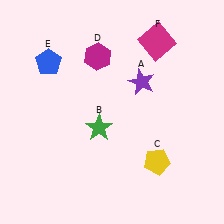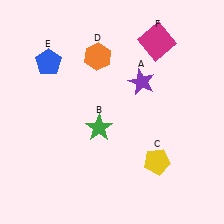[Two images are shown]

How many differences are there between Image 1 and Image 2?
There is 1 difference between the two images.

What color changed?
The hexagon (D) changed from magenta in Image 1 to orange in Image 2.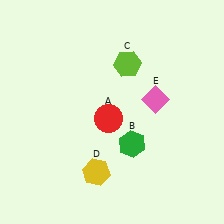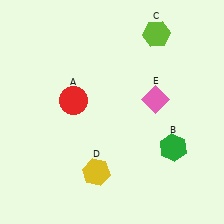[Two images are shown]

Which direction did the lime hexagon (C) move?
The lime hexagon (C) moved up.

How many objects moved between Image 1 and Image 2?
3 objects moved between the two images.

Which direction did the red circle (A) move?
The red circle (A) moved left.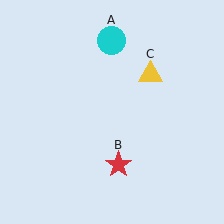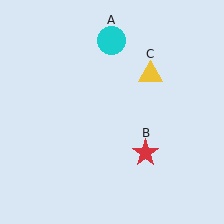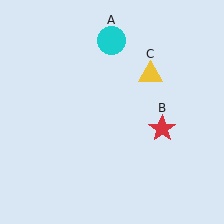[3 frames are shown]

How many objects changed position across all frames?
1 object changed position: red star (object B).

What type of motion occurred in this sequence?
The red star (object B) rotated counterclockwise around the center of the scene.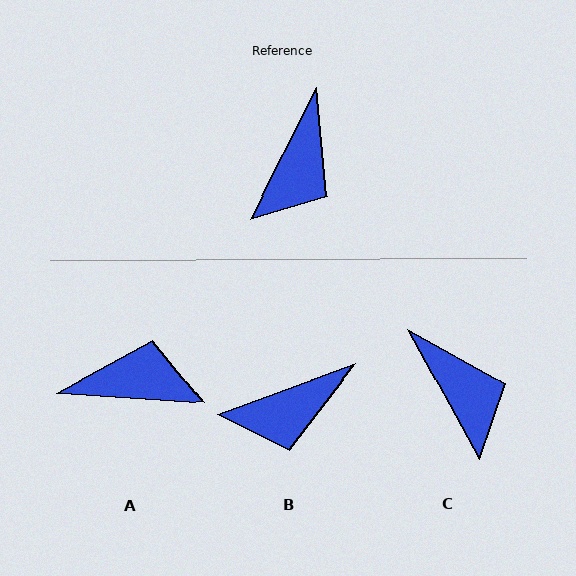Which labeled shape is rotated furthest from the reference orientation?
A, about 113 degrees away.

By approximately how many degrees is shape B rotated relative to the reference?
Approximately 43 degrees clockwise.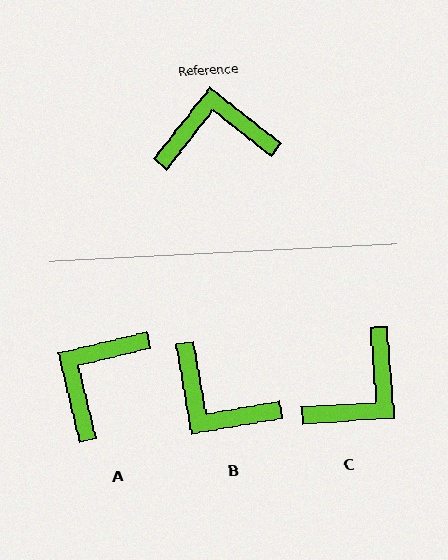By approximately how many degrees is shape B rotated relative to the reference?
Approximately 138 degrees counter-clockwise.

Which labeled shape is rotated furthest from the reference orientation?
B, about 138 degrees away.